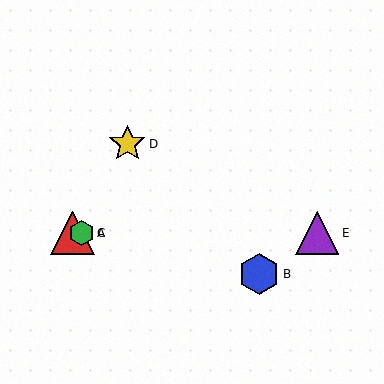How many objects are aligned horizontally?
3 objects (A, C, E) are aligned horizontally.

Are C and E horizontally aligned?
Yes, both are at y≈233.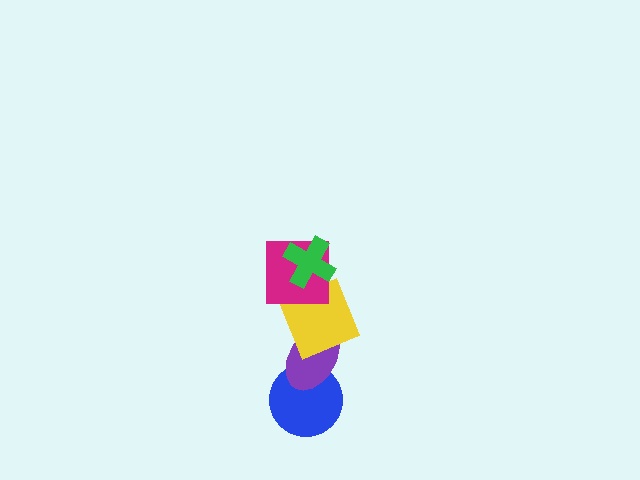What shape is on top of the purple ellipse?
The yellow square is on top of the purple ellipse.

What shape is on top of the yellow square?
The magenta square is on top of the yellow square.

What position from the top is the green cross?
The green cross is 1st from the top.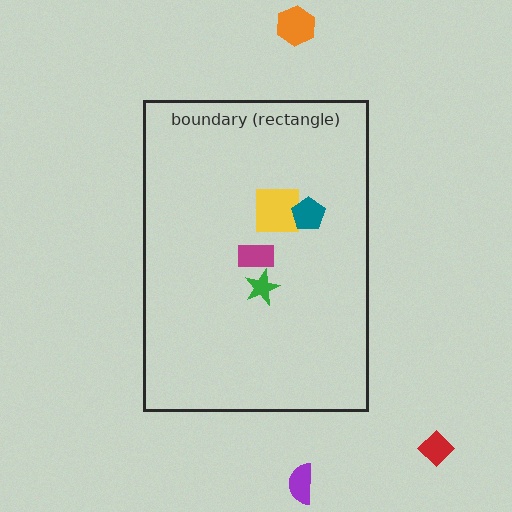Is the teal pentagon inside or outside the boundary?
Inside.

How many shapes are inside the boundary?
4 inside, 3 outside.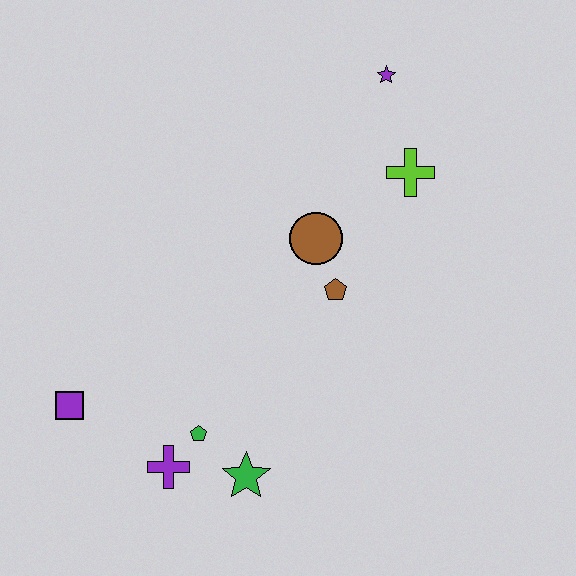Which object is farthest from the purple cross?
The purple star is farthest from the purple cross.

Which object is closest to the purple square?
The purple cross is closest to the purple square.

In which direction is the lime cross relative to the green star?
The lime cross is above the green star.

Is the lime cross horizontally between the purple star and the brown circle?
No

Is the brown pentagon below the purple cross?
No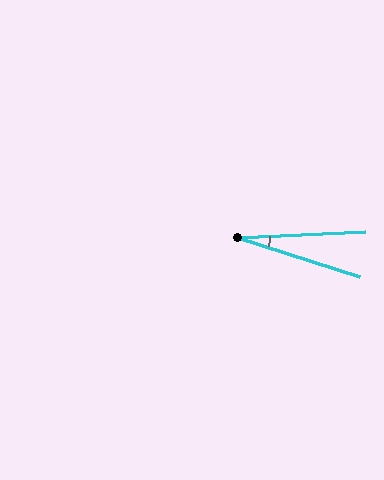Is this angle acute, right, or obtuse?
It is acute.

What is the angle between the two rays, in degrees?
Approximately 20 degrees.